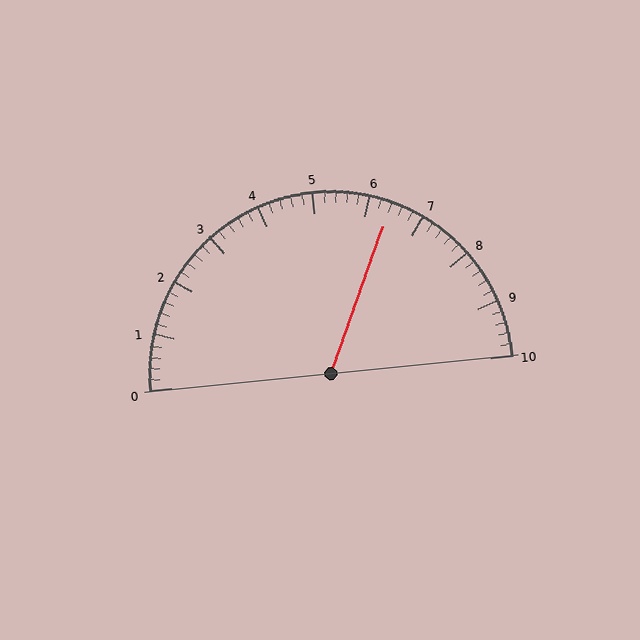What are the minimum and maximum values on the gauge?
The gauge ranges from 0 to 10.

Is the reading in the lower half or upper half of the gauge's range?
The reading is in the upper half of the range (0 to 10).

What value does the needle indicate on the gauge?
The needle indicates approximately 6.4.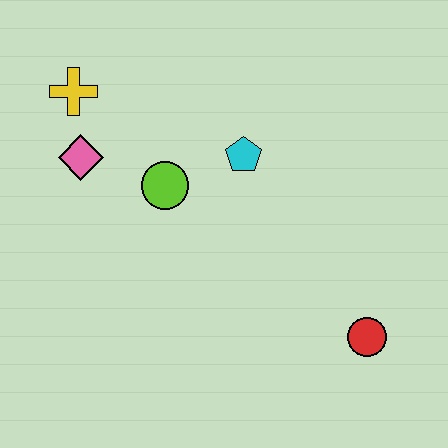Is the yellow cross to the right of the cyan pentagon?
No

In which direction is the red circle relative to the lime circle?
The red circle is to the right of the lime circle.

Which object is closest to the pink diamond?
The yellow cross is closest to the pink diamond.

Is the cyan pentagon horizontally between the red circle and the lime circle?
Yes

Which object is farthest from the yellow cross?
The red circle is farthest from the yellow cross.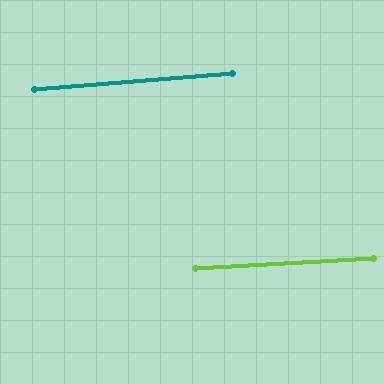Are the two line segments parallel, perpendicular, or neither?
Parallel — their directions differ by only 1.4°.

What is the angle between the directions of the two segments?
Approximately 1 degree.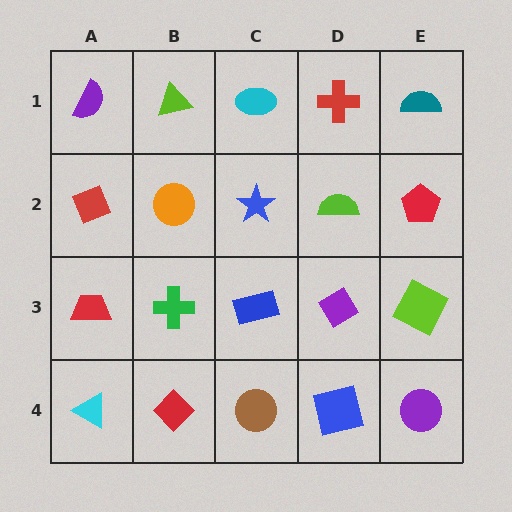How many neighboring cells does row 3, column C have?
4.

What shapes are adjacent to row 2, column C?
A cyan ellipse (row 1, column C), a blue rectangle (row 3, column C), an orange circle (row 2, column B), a lime semicircle (row 2, column D).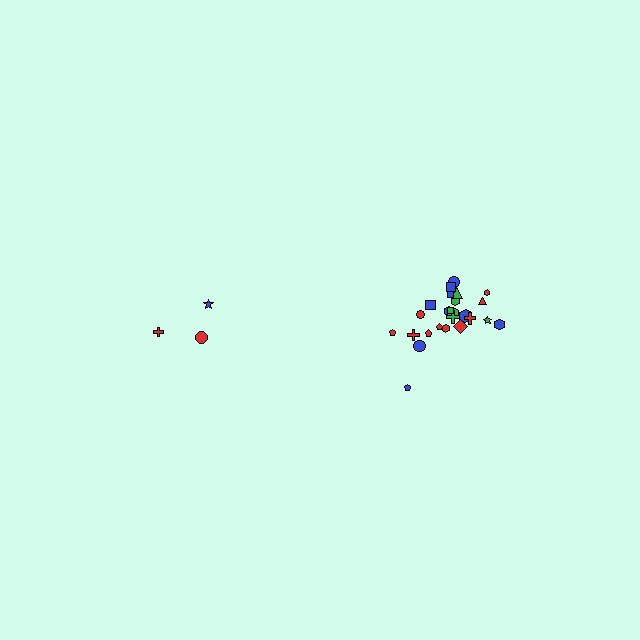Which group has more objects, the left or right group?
The right group.